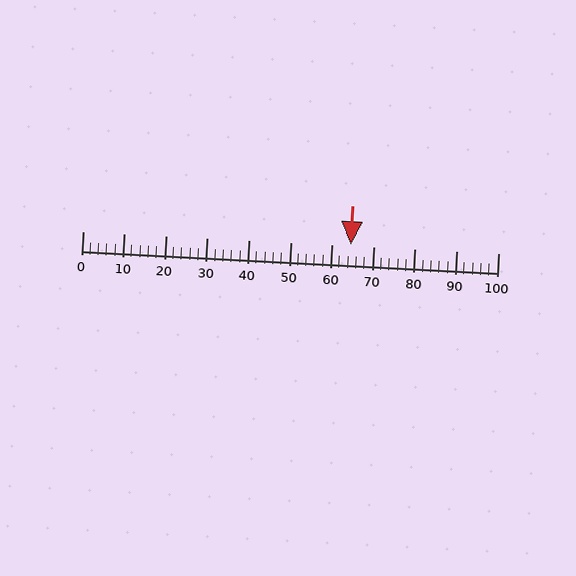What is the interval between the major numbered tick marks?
The major tick marks are spaced 10 units apart.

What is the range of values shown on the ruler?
The ruler shows values from 0 to 100.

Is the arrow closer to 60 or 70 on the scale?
The arrow is closer to 60.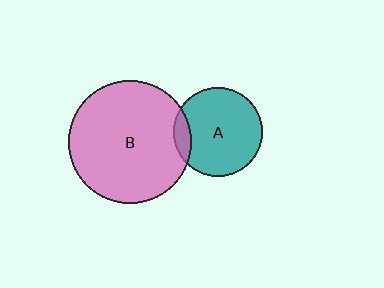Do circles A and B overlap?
Yes.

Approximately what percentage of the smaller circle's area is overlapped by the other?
Approximately 10%.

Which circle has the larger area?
Circle B (pink).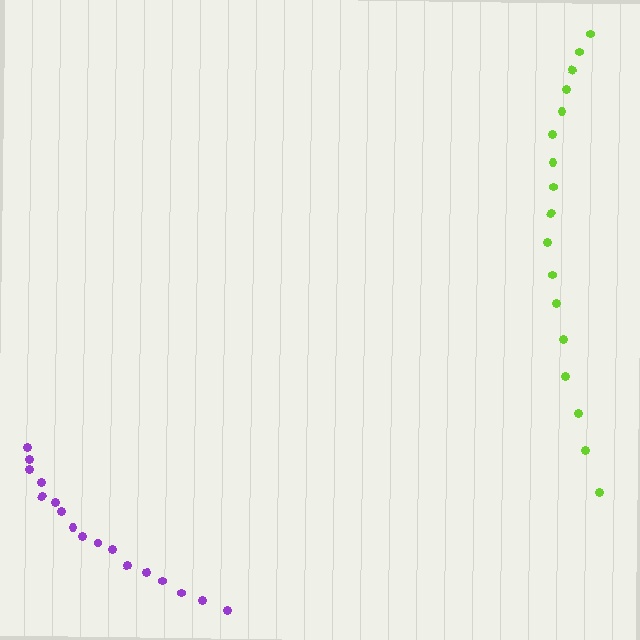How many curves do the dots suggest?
There are 2 distinct paths.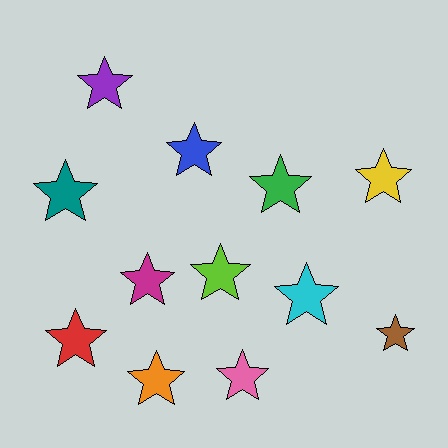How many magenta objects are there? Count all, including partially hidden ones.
There is 1 magenta object.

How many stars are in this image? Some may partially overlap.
There are 12 stars.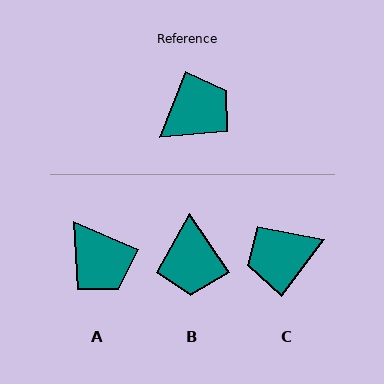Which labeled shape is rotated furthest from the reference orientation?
C, about 164 degrees away.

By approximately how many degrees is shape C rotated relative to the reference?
Approximately 164 degrees counter-clockwise.